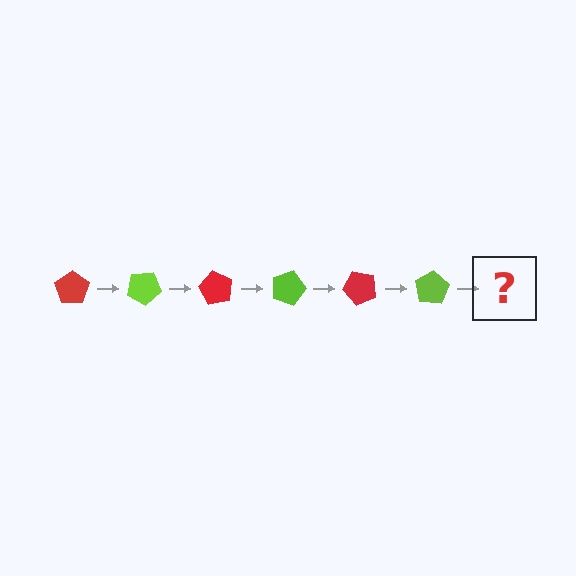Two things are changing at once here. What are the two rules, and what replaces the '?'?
The two rules are that it rotates 30 degrees each step and the color cycles through red and lime. The '?' should be a red pentagon, rotated 180 degrees from the start.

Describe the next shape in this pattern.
It should be a red pentagon, rotated 180 degrees from the start.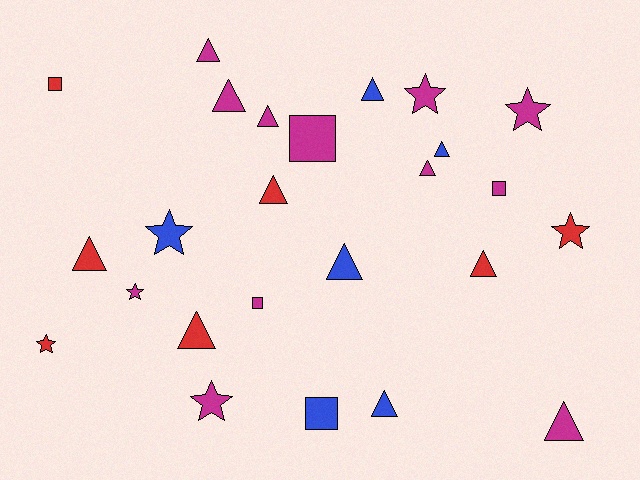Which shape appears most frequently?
Triangle, with 13 objects.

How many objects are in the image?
There are 25 objects.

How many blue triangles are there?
There are 4 blue triangles.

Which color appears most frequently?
Magenta, with 12 objects.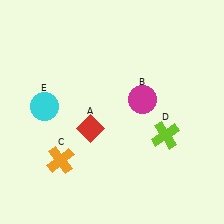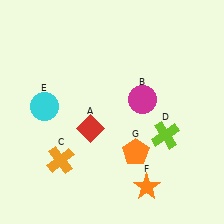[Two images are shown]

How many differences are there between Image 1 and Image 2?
There are 2 differences between the two images.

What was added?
An orange star (F), an orange pentagon (G) were added in Image 2.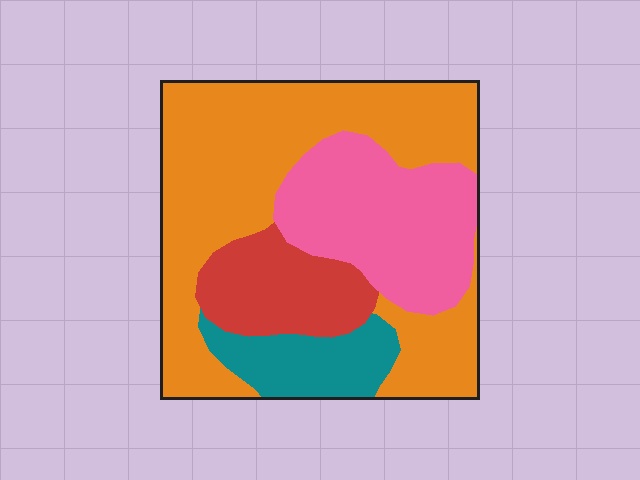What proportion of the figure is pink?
Pink covers roughly 25% of the figure.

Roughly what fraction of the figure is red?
Red covers roughly 15% of the figure.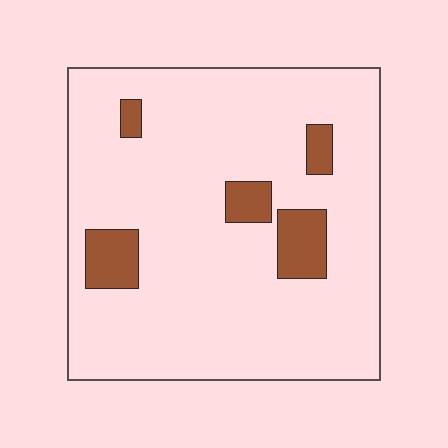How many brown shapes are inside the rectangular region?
5.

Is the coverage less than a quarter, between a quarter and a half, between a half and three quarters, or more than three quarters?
Less than a quarter.